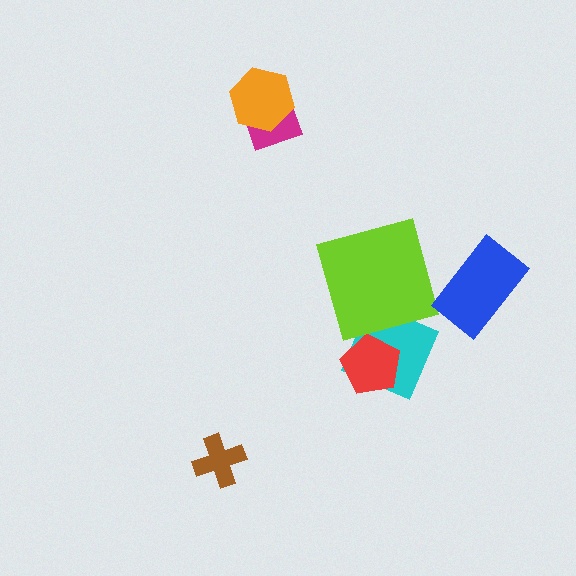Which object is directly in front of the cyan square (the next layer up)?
The red pentagon is directly in front of the cyan square.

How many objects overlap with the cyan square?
2 objects overlap with the cyan square.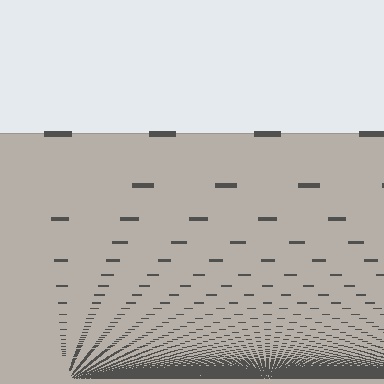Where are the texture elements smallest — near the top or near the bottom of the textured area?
Near the bottom.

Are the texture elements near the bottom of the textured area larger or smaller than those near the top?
Smaller. The gradient is inverted — elements near the bottom are smaller and denser.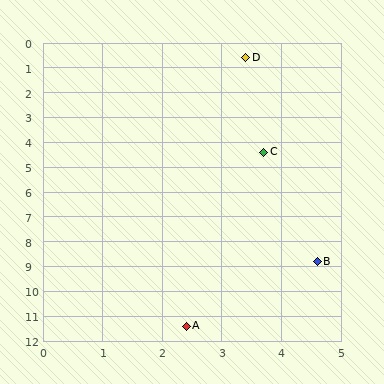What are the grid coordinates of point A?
Point A is at approximately (2.4, 11.4).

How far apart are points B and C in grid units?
Points B and C are about 4.5 grid units apart.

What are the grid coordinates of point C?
Point C is at approximately (3.7, 4.4).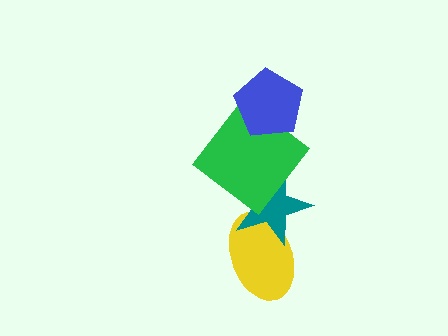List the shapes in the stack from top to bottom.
From top to bottom: the blue pentagon, the green diamond, the teal star, the yellow ellipse.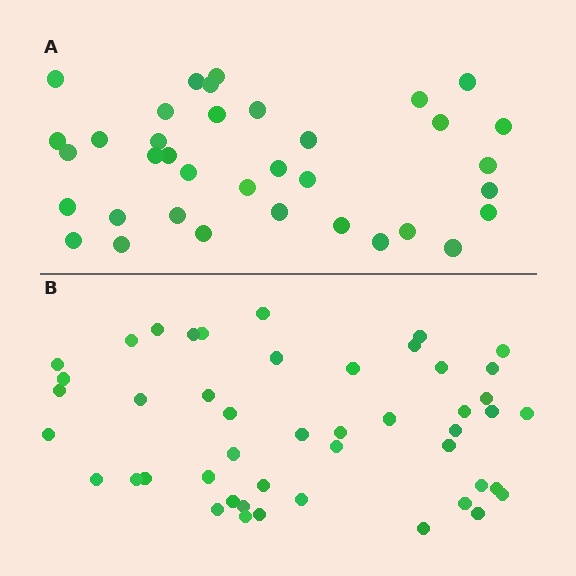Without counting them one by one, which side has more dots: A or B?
Region B (the bottom region) has more dots.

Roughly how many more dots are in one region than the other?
Region B has roughly 12 or so more dots than region A.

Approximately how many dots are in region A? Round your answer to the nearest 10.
About 40 dots. (The exact count is 36, which rounds to 40.)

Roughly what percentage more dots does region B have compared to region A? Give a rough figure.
About 30% more.